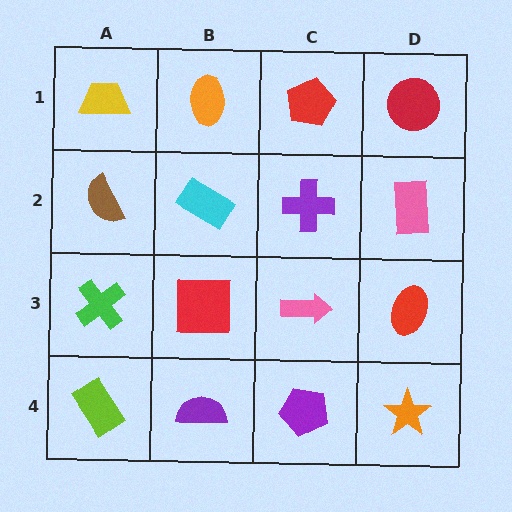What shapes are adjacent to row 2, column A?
A yellow trapezoid (row 1, column A), a green cross (row 3, column A), a cyan rectangle (row 2, column B).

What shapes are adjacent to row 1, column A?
A brown semicircle (row 2, column A), an orange ellipse (row 1, column B).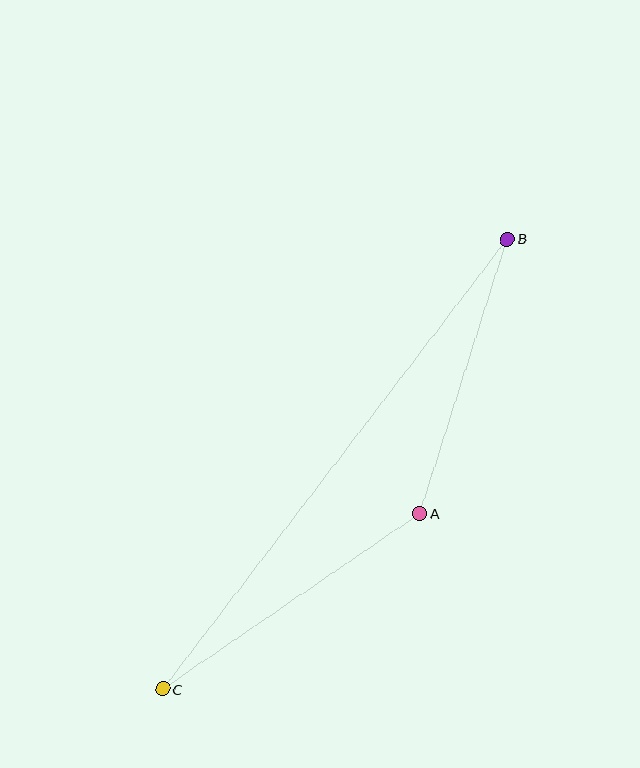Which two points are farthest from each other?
Points B and C are farthest from each other.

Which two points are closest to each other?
Points A and B are closest to each other.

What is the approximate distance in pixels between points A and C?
The distance between A and C is approximately 311 pixels.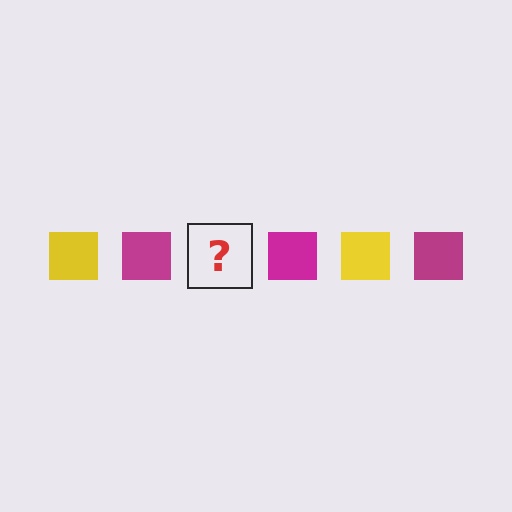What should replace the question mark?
The question mark should be replaced with a yellow square.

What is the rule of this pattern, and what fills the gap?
The rule is that the pattern cycles through yellow, magenta squares. The gap should be filled with a yellow square.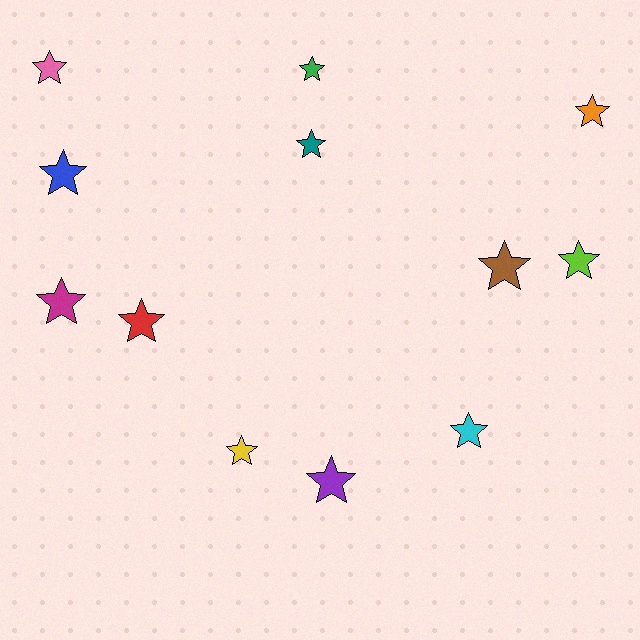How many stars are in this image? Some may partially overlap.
There are 12 stars.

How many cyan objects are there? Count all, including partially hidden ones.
There is 1 cyan object.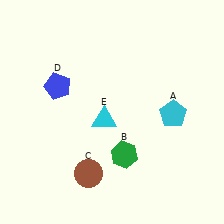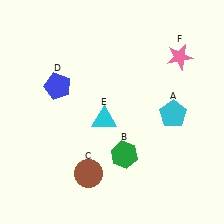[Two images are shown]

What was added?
A pink star (F) was added in Image 2.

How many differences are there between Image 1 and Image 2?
There is 1 difference between the two images.